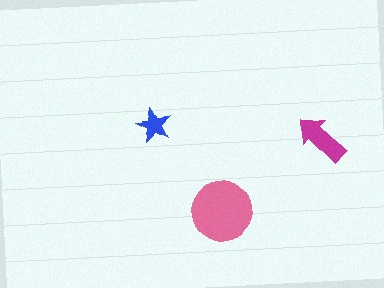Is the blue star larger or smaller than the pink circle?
Smaller.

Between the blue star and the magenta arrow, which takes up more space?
The magenta arrow.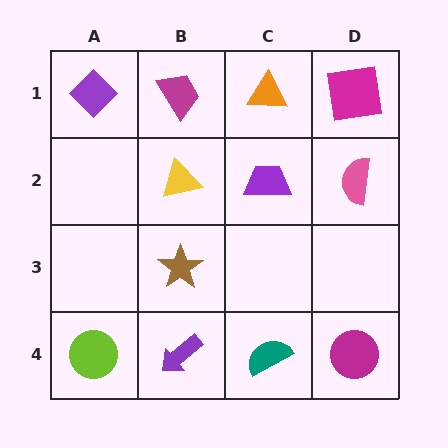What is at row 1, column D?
A magenta square.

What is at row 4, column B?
A purple arrow.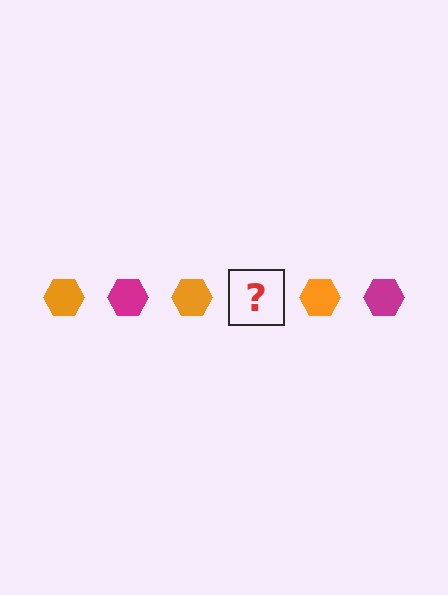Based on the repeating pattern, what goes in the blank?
The blank should be a magenta hexagon.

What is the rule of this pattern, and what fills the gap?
The rule is that the pattern cycles through orange, magenta hexagons. The gap should be filled with a magenta hexagon.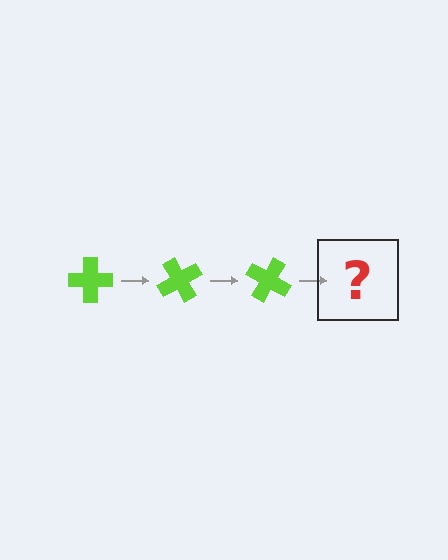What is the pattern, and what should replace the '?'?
The pattern is that the cross rotates 60 degrees each step. The '?' should be a lime cross rotated 180 degrees.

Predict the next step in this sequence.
The next step is a lime cross rotated 180 degrees.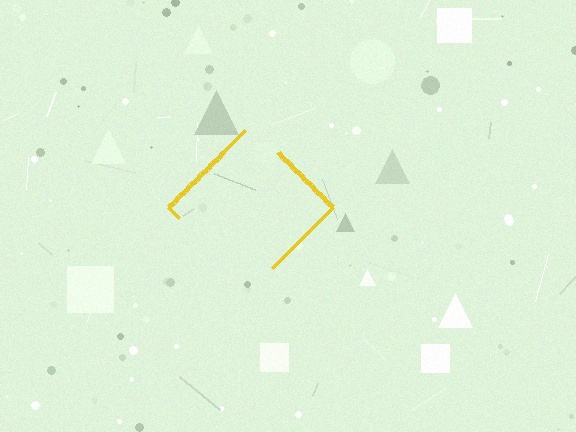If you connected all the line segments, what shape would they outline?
They would outline a diamond.